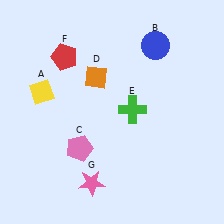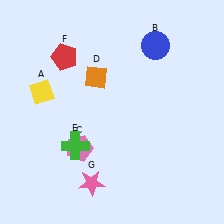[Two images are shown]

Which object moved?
The green cross (E) moved left.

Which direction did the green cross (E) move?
The green cross (E) moved left.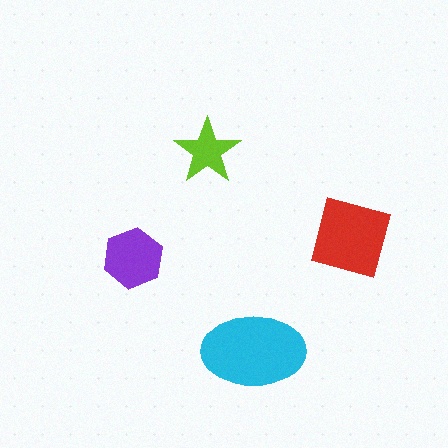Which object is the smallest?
The lime star.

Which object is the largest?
The cyan ellipse.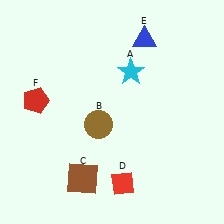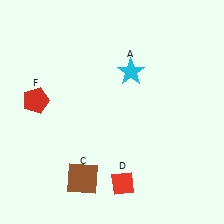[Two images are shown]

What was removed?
The brown circle (B), the blue triangle (E) were removed in Image 2.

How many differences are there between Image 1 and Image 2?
There are 2 differences between the two images.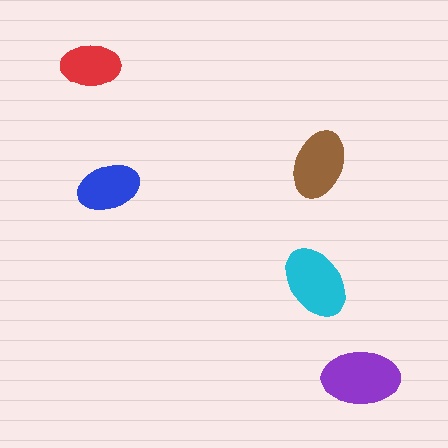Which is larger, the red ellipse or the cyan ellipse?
The cyan one.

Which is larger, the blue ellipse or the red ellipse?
The blue one.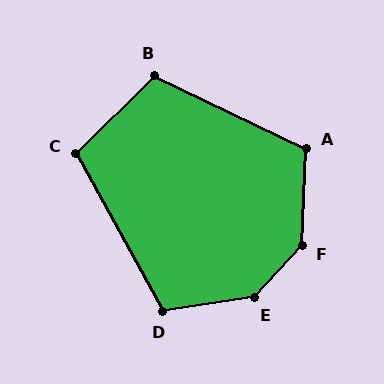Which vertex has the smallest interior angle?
C, at approximately 106 degrees.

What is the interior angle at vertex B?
Approximately 110 degrees (obtuse).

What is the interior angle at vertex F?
Approximately 140 degrees (obtuse).